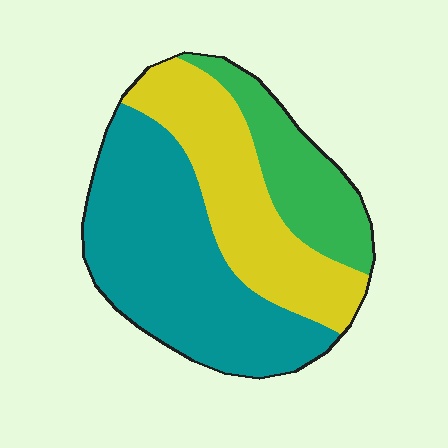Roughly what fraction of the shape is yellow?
Yellow covers 32% of the shape.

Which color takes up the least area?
Green, at roughly 20%.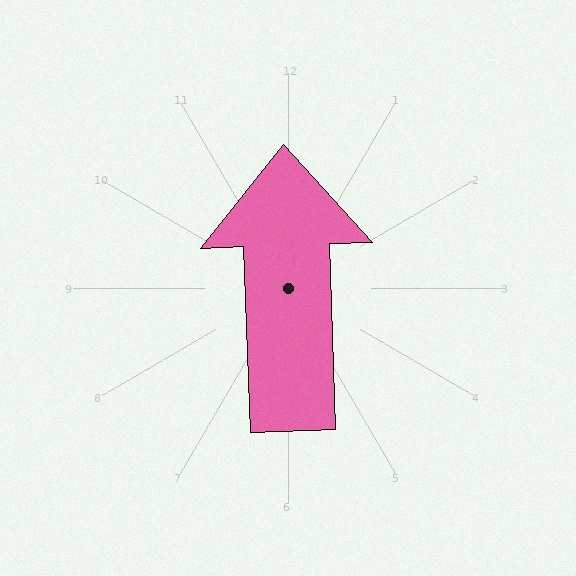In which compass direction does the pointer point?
North.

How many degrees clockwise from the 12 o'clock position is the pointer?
Approximately 358 degrees.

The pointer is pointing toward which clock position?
Roughly 12 o'clock.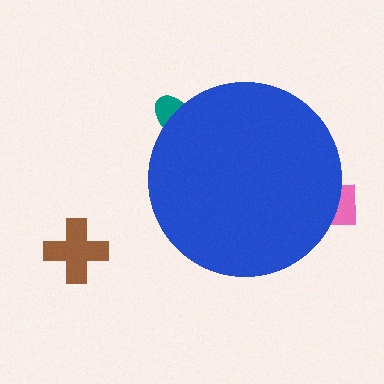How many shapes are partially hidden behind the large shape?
2 shapes are partially hidden.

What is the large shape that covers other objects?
A blue circle.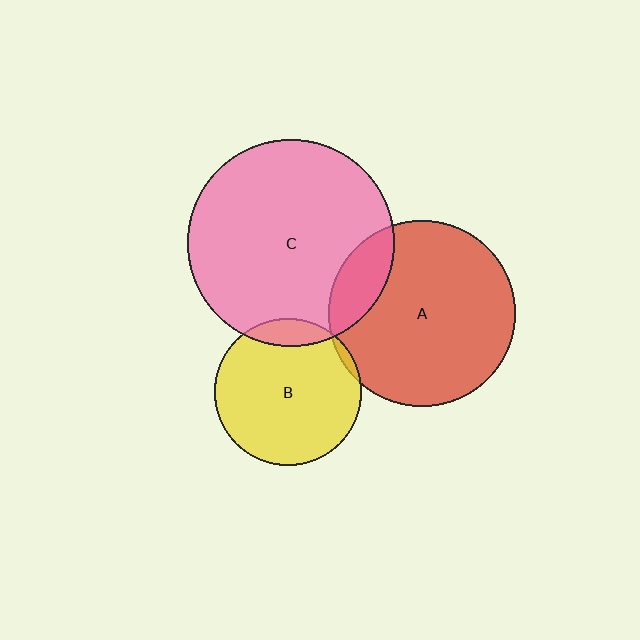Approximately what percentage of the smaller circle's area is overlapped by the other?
Approximately 15%.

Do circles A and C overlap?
Yes.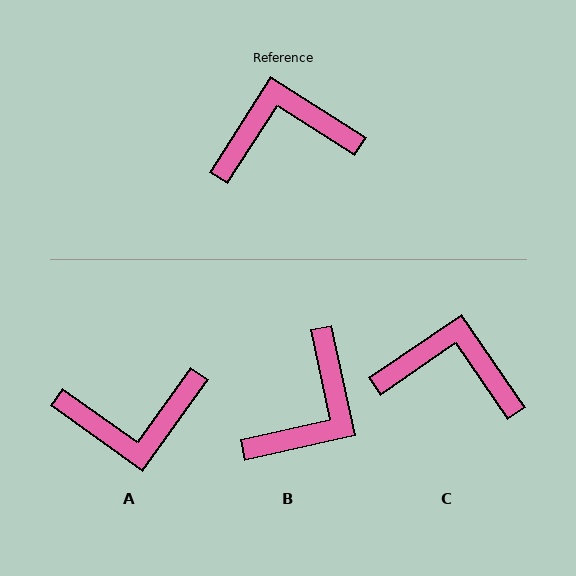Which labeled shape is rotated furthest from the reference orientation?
A, about 177 degrees away.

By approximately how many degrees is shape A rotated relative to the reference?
Approximately 177 degrees counter-clockwise.